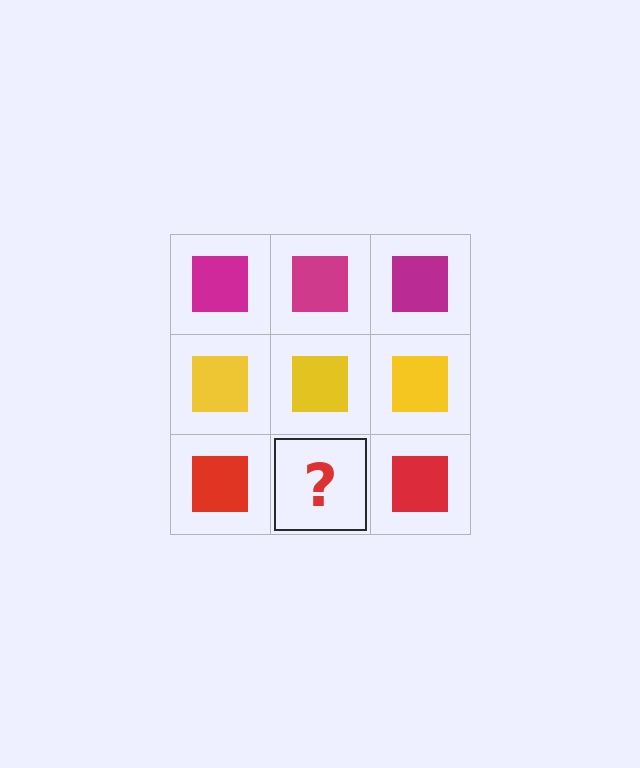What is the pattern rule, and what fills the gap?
The rule is that each row has a consistent color. The gap should be filled with a red square.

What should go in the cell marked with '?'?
The missing cell should contain a red square.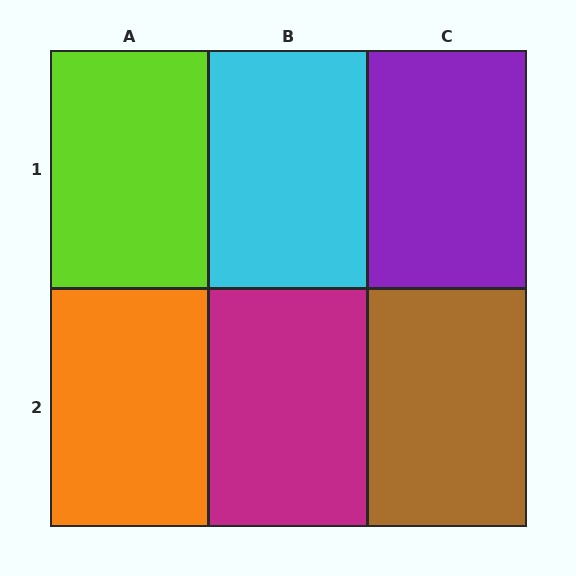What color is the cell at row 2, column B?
Magenta.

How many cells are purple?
1 cell is purple.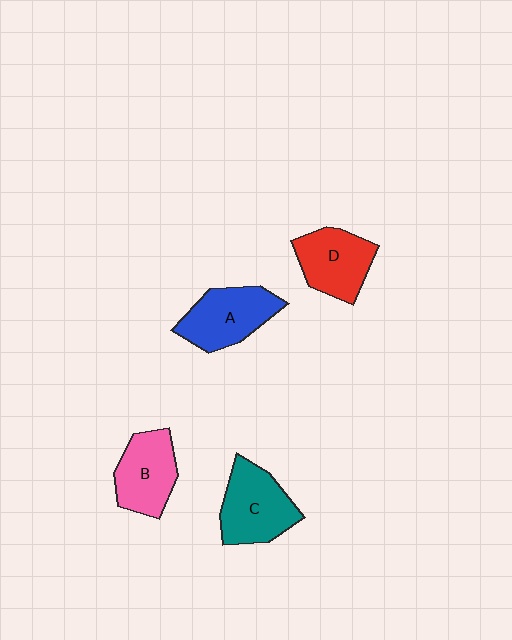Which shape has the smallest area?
Shape B (pink).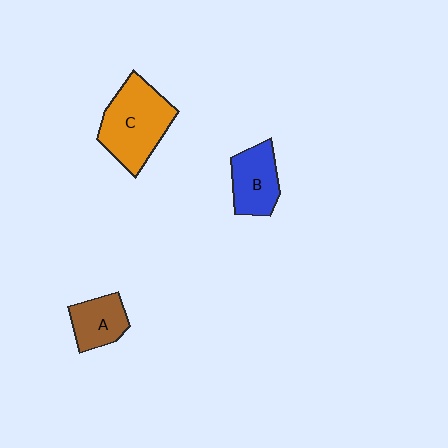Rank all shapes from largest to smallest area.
From largest to smallest: C (orange), B (blue), A (brown).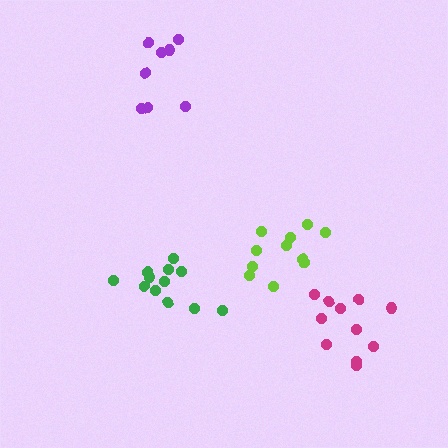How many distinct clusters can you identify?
There are 4 distinct clusters.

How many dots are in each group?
Group 1: 12 dots, Group 2: 8 dots, Group 3: 11 dots, Group 4: 11 dots (42 total).